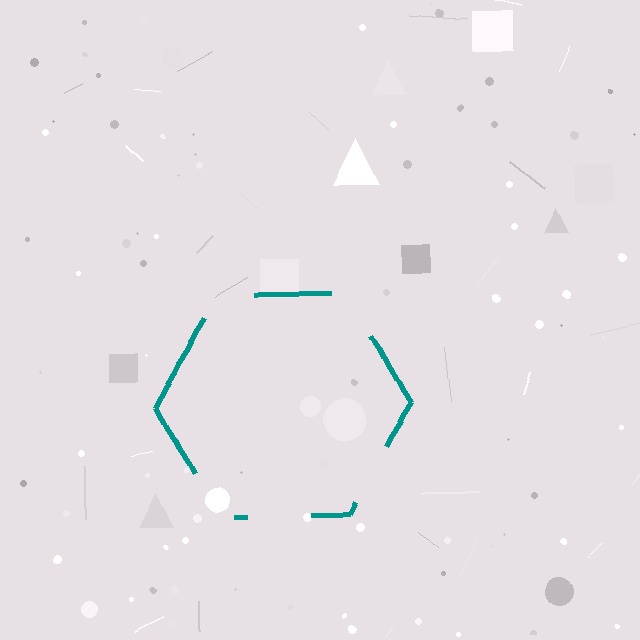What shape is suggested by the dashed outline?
The dashed outline suggests a hexagon.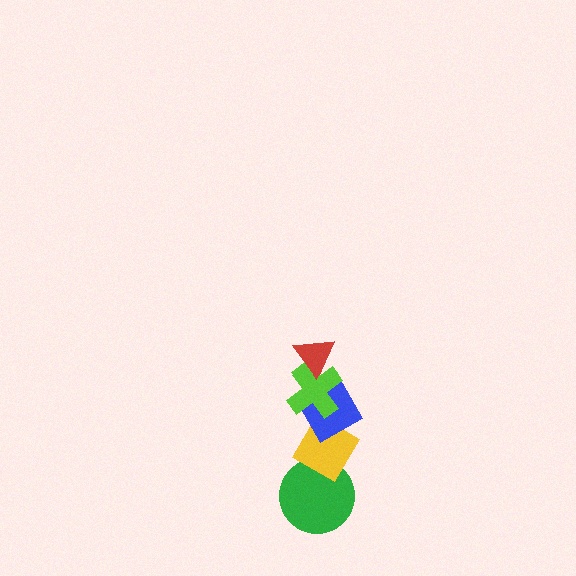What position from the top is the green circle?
The green circle is 5th from the top.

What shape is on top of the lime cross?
The red triangle is on top of the lime cross.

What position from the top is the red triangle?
The red triangle is 1st from the top.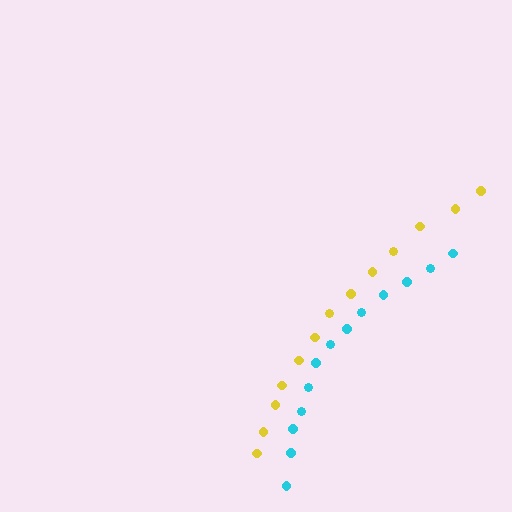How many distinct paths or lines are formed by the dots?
There are 2 distinct paths.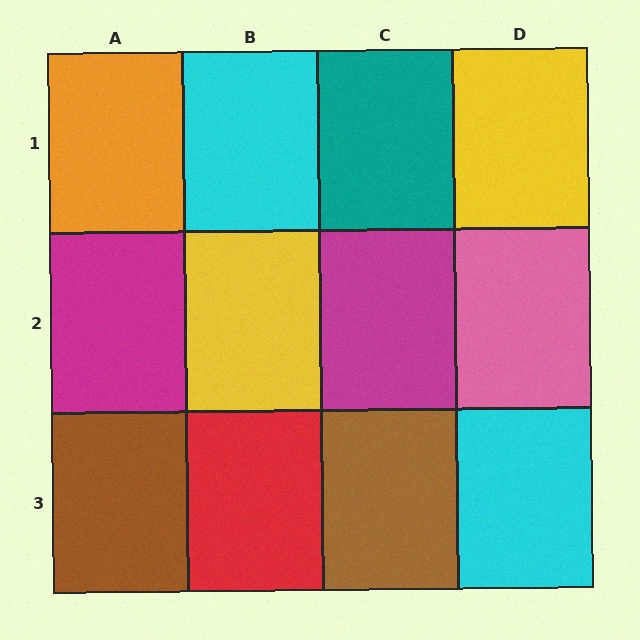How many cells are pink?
1 cell is pink.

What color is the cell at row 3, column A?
Brown.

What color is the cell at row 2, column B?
Yellow.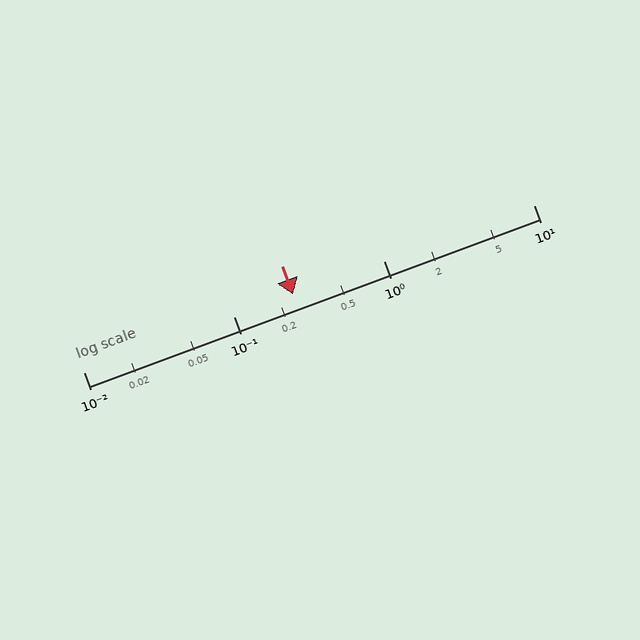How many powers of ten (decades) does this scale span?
The scale spans 3 decades, from 0.01 to 10.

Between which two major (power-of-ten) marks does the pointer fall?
The pointer is between 0.1 and 1.